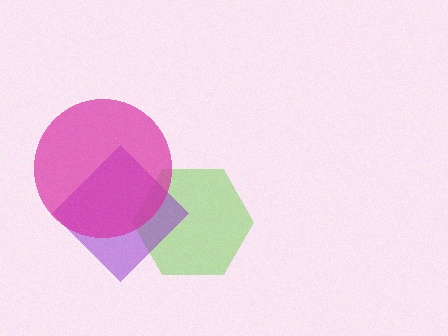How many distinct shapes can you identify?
There are 3 distinct shapes: a lime hexagon, a purple diamond, a magenta circle.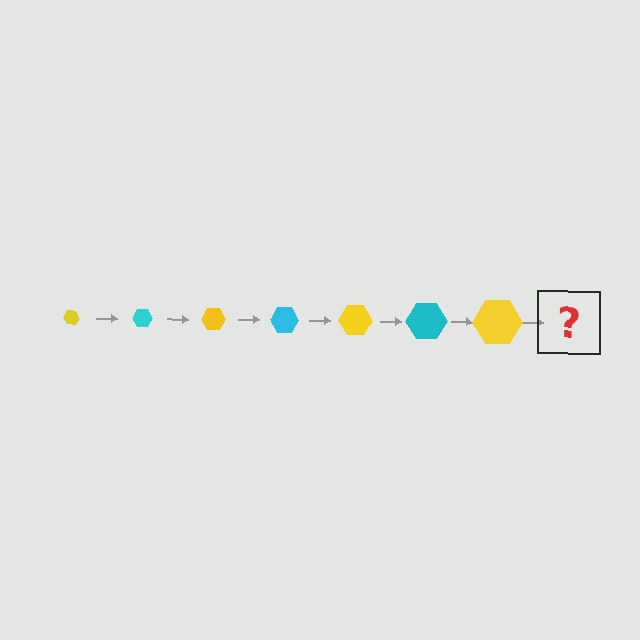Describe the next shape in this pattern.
It should be a cyan hexagon, larger than the previous one.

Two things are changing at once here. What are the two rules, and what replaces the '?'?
The two rules are that the hexagon grows larger each step and the color cycles through yellow and cyan. The '?' should be a cyan hexagon, larger than the previous one.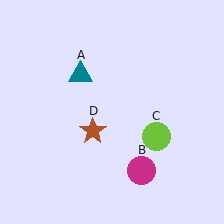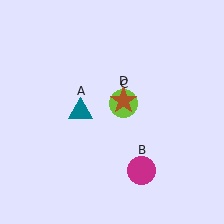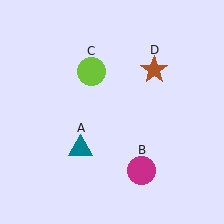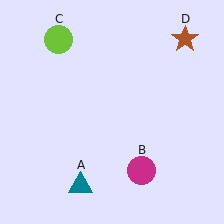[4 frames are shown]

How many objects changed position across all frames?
3 objects changed position: teal triangle (object A), lime circle (object C), brown star (object D).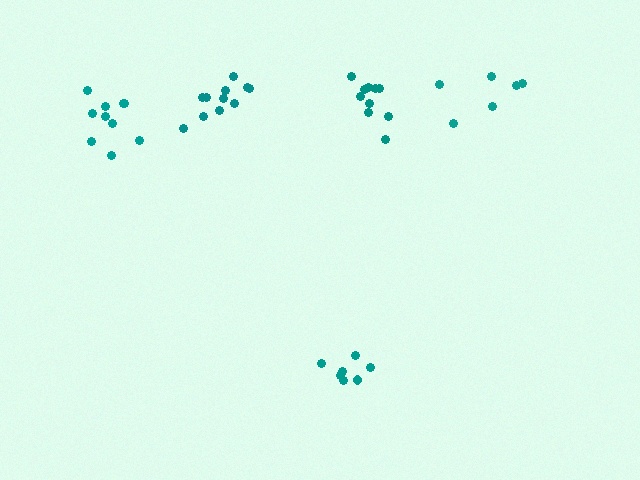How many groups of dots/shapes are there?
There are 5 groups.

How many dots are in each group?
Group 1: 10 dots, Group 2: 7 dots, Group 3: 11 dots, Group 4: 10 dots, Group 5: 6 dots (44 total).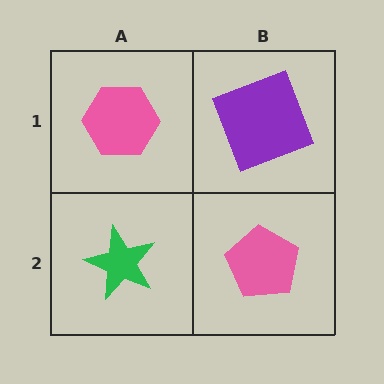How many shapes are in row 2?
2 shapes.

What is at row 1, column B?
A purple square.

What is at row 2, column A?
A green star.